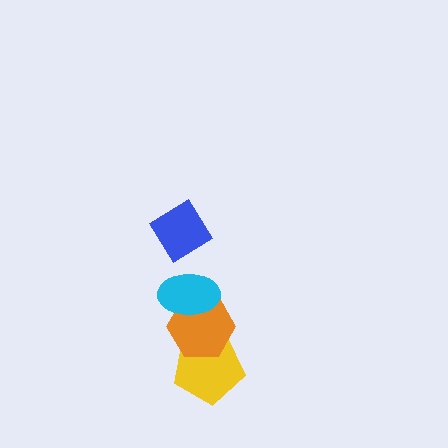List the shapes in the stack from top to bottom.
From top to bottom: the blue diamond, the cyan ellipse, the orange hexagon, the yellow pentagon.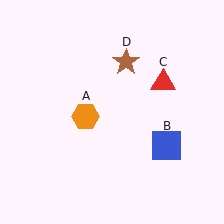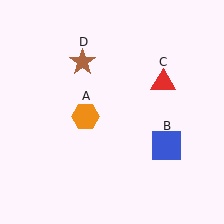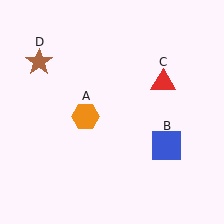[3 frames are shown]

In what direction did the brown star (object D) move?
The brown star (object D) moved left.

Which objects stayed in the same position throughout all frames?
Orange hexagon (object A) and blue square (object B) and red triangle (object C) remained stationary.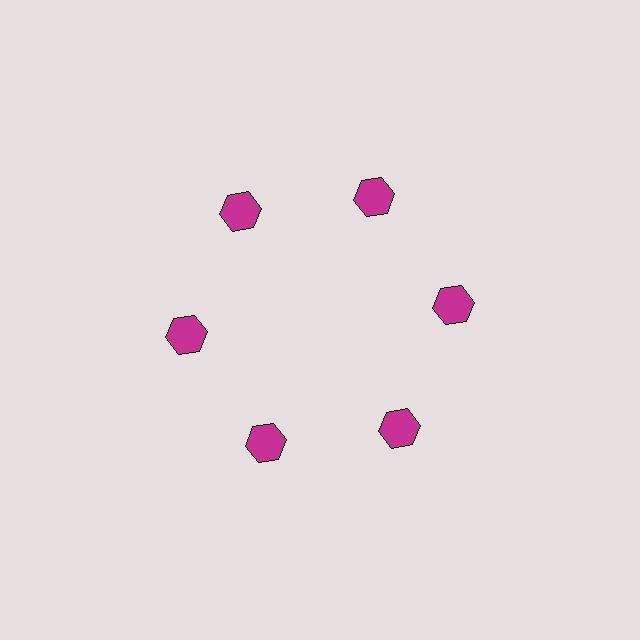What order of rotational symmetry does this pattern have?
This pattern has 6-fold rotational symmetry.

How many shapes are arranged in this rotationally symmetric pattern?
There are 6 shapes, arranged in 6 groups of 1.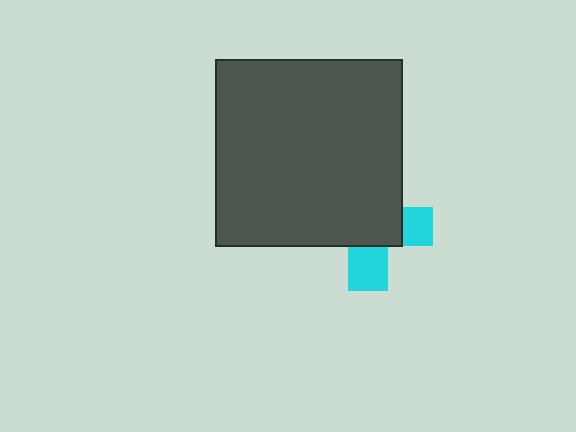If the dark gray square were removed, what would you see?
You would see the complete cyan cross.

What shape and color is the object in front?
The object in front is a dark gray square.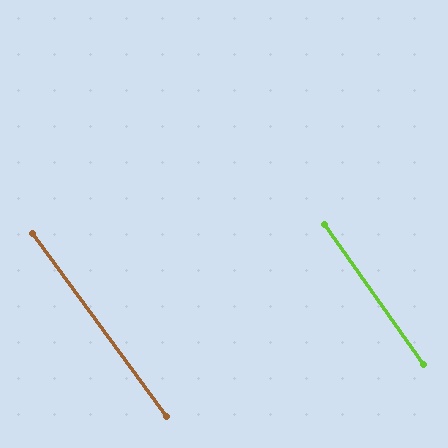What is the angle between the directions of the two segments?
Approximately 1 degree.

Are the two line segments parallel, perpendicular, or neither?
Parallel — their directions differ by only 1.1°.